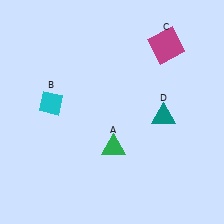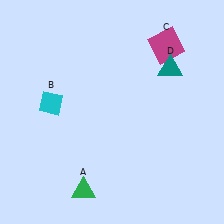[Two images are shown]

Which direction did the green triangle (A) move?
The green triangle (A) moved down.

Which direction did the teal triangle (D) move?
The teal triangle (D) moved up.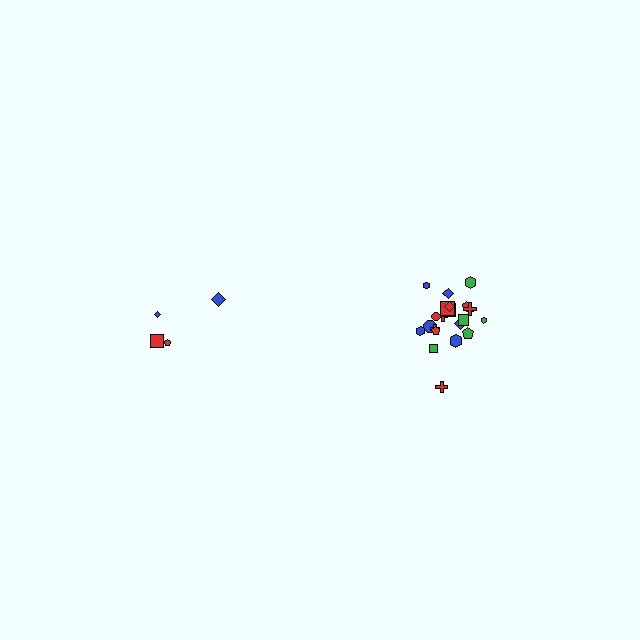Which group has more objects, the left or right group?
The right group.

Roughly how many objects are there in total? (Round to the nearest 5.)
Roughly 25 objects in total.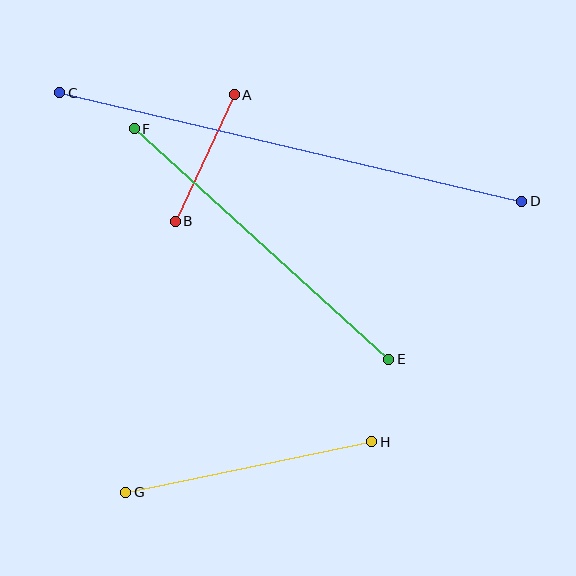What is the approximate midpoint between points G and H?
The midpoint is at approximately (249, 467) pixels.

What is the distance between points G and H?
The distance is approximately 251 pixels.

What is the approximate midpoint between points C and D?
The midpoint is at approximately (291, 147) pixels.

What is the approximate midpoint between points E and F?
The midpoint is at approximately (261, 244) pixels.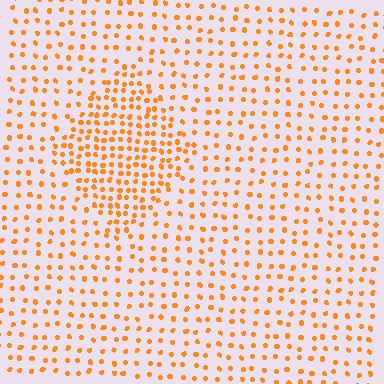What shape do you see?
I see a diamond.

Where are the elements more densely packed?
The elements are more densely packed inside the diamond boundary.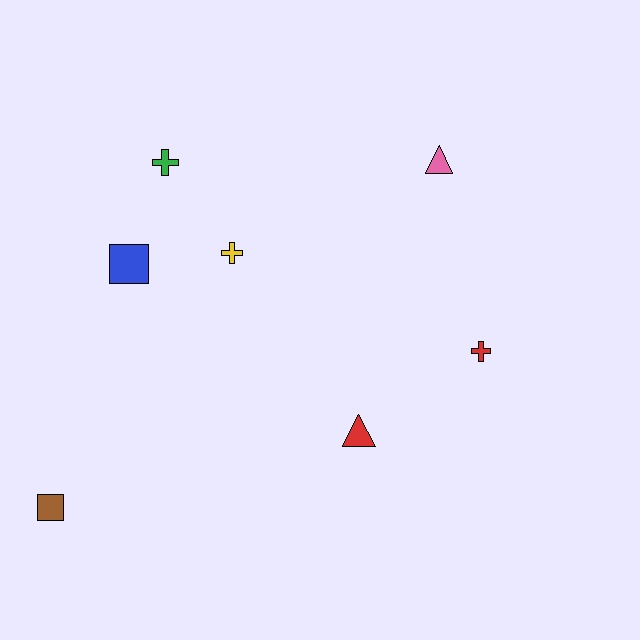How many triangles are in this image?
There are 2 triangles.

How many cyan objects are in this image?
There are no cyan objects.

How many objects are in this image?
There are 7 objects.